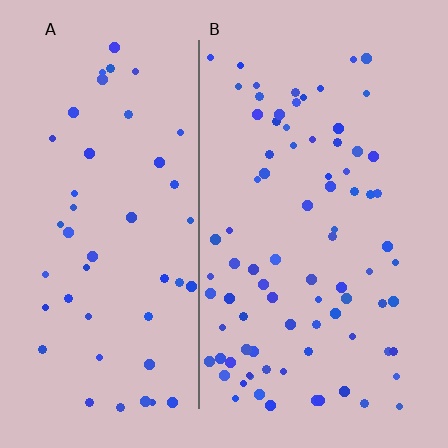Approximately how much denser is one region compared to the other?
Approximately 1.7× — region B over region A.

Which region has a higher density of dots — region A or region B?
B (the right).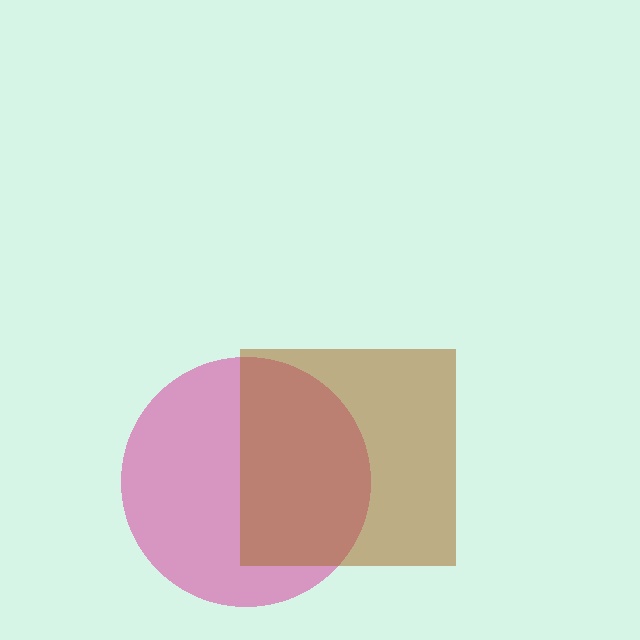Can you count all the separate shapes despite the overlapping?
Yes, there are 2 separate shapes.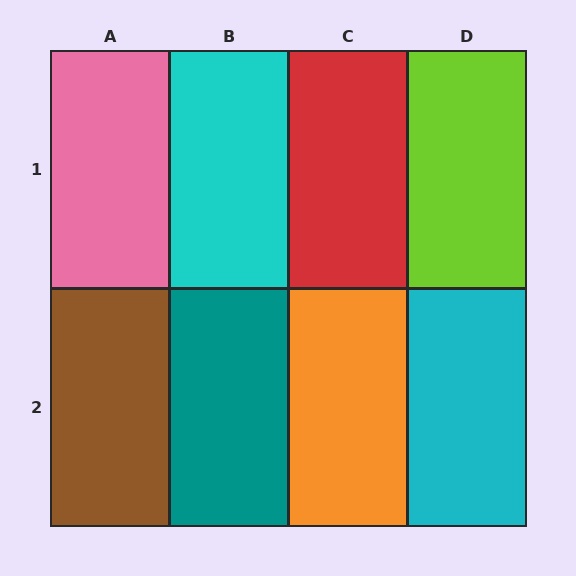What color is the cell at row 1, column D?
Lime.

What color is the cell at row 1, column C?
Red.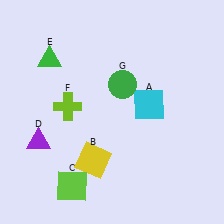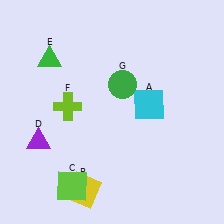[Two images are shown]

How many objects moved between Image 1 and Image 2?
1 object moved between the two images.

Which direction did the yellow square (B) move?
The yellow square (B) moved down.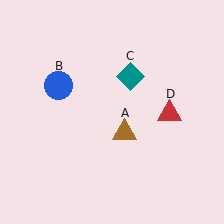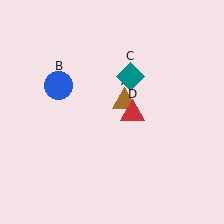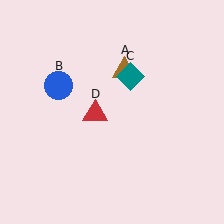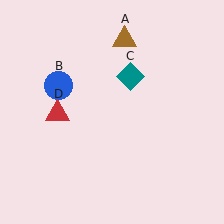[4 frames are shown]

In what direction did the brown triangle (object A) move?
The brown triangle (object A) moved up.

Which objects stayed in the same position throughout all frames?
Blue circle (object B) and teal diamond (object C) remained stationary.